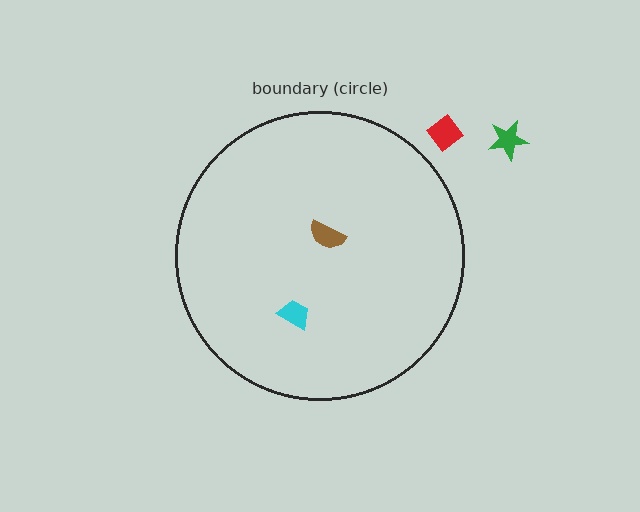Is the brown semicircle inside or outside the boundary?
Inside.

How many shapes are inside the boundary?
2 inside, 2 outside.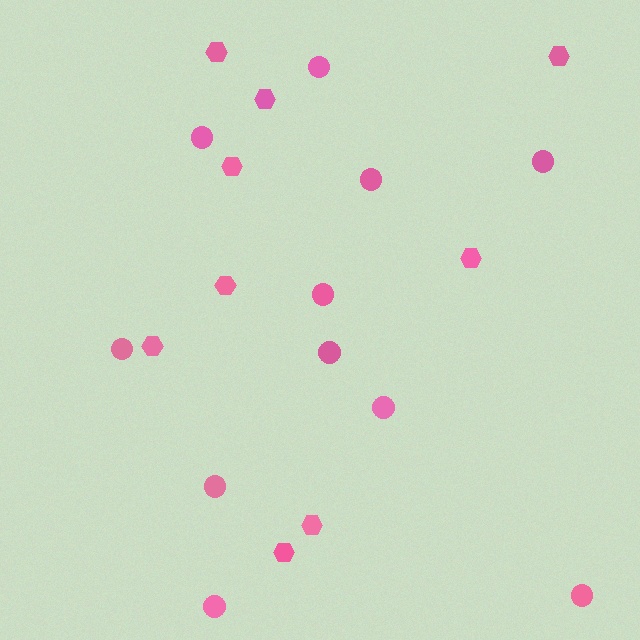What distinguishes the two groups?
There are 2 groups: one group of circles (11) and one group of hexagons (9).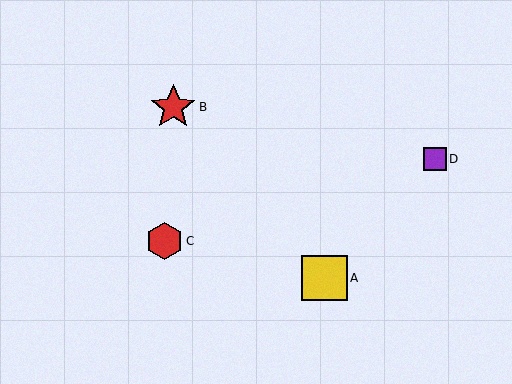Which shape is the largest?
The yellow square (labeled A) is the largest.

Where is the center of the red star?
The center of the red star is at (173, 107).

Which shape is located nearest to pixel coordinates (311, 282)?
The yellow square (labeled A) at (324, 278) is nearest to that location.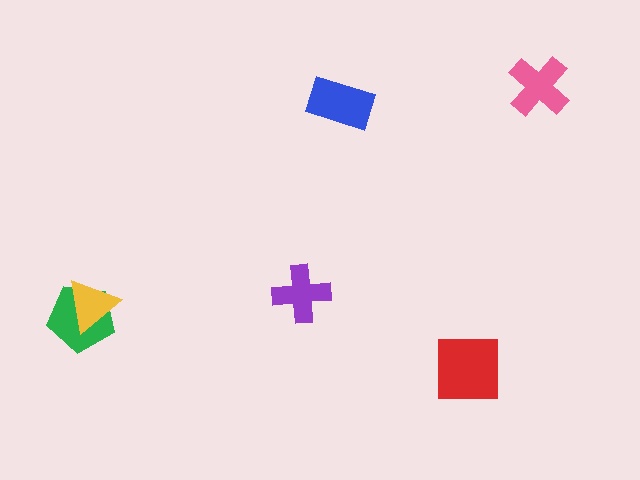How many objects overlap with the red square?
0 objects overlap with the red square.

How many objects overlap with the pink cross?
0 objects overlap with the pink cross.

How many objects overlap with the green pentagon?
1 object overlaps with the green pentagon.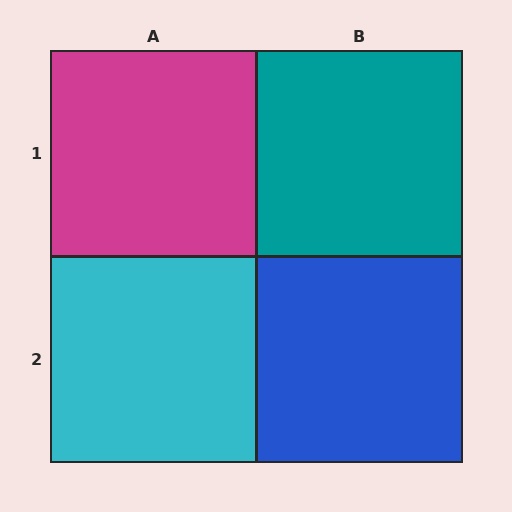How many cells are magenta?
1 cell is magenta.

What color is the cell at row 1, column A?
Magenta.